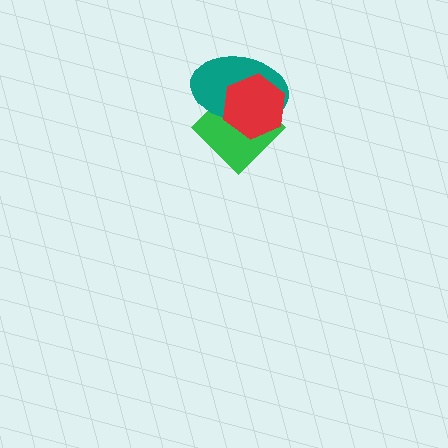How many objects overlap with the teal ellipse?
2 objects overlap with the teal ellipse.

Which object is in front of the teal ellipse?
The red hexagon is in front of the teal ellipse.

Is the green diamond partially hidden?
Yes, it is partially covered by another shape.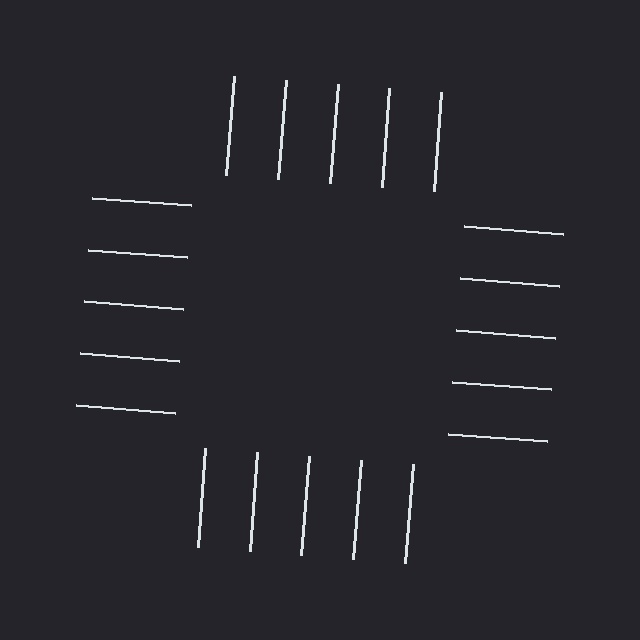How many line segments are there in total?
20 — 5 along each of the 4 edges.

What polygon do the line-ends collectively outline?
An illusory square — the line segments terminate on its edges but no continuous stroke is drawn.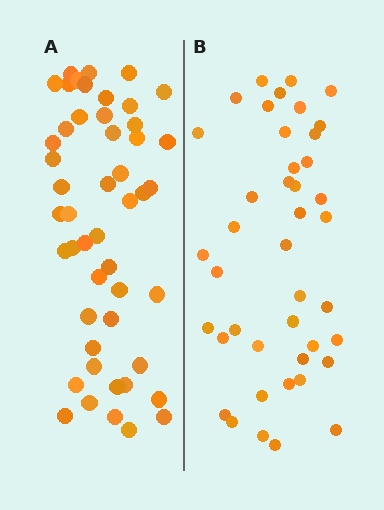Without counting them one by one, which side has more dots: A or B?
Region A (the left region) has more dots.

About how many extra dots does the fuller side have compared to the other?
Region A has roughly 8 or so more dots than region B.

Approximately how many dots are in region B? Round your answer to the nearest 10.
About 40 dots. (The exact count is 42, which rounds to 40.)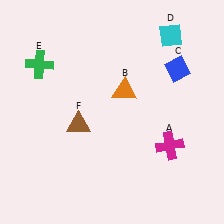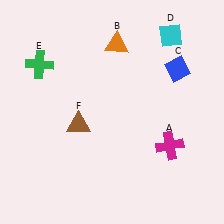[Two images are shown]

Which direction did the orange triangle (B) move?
The orange triangle (B) moved up.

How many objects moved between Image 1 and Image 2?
1 object moved between the two images.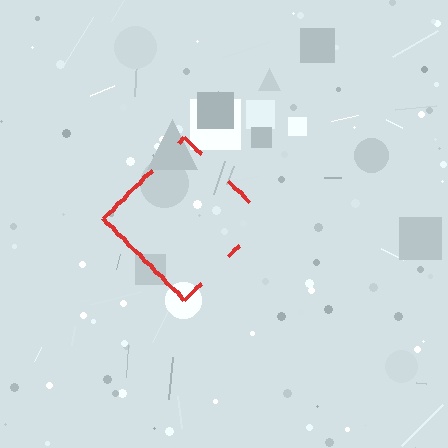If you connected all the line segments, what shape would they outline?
They would outline a diamond.